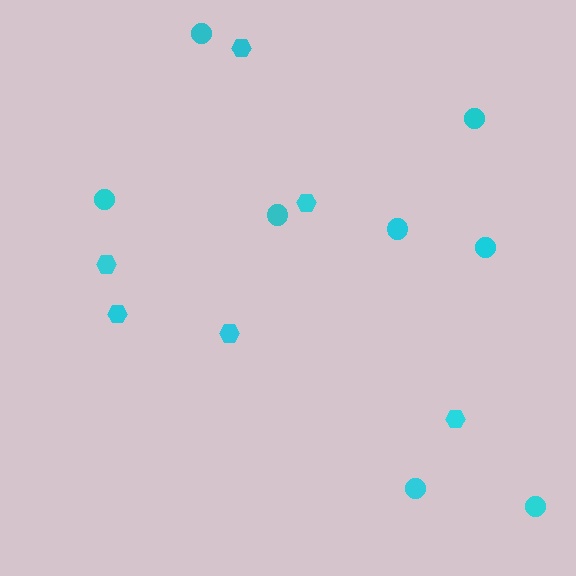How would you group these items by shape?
There are 2 groups: one group of circles (8) and one group of hexagons (6).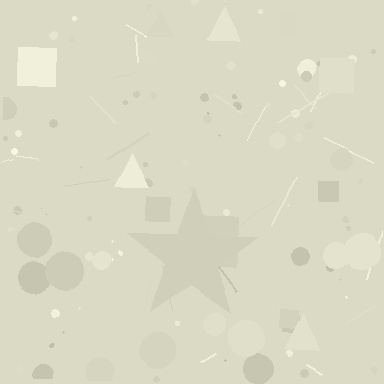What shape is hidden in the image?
A star is hidden in the image.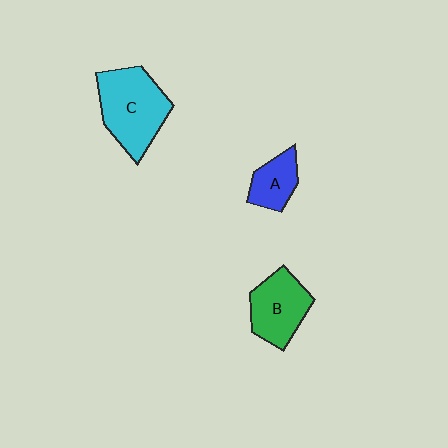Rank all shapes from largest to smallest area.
From largest to smallest: C (cyan), B (green), A (blue).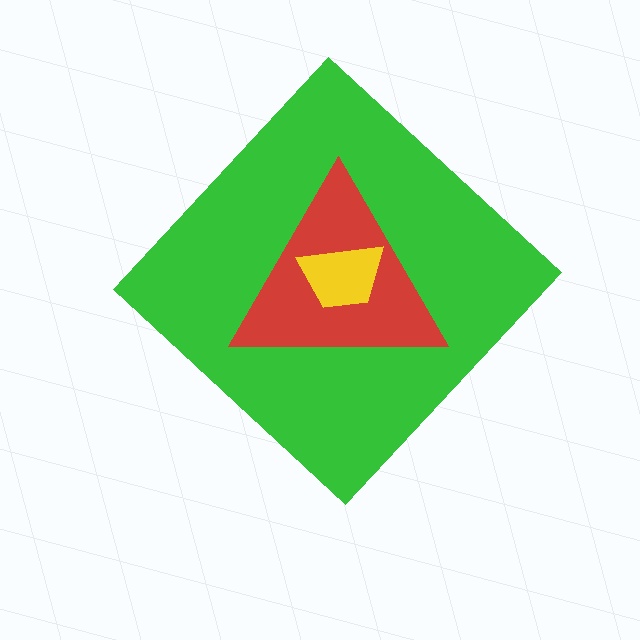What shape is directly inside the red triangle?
The yellow trapezoid.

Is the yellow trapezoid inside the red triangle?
Yes.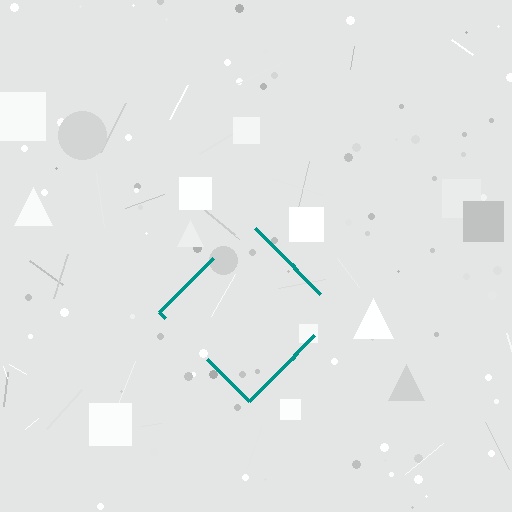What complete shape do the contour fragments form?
The contour fragments form a diamond.